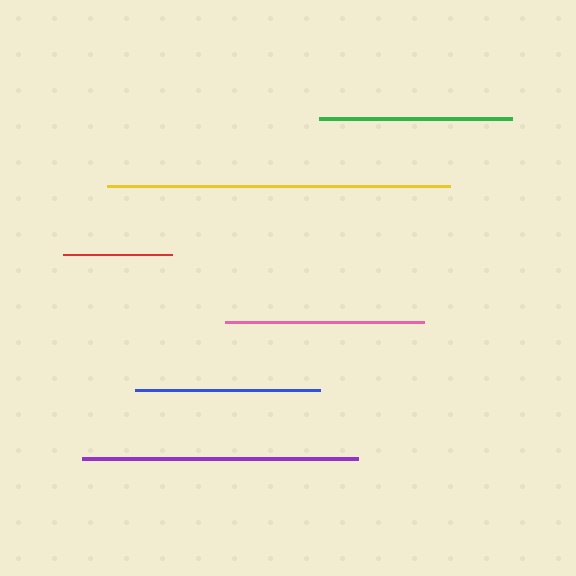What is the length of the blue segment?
The blue segment is approximately 185 pixels long.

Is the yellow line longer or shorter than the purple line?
The yellow line is longer than the purple line.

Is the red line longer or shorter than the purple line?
The purple line is longer than the red line.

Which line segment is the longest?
The yellow line is the longest at approximately 342 pixels.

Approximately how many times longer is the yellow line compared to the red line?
The yellow line is approximately 3.1 times the length of the red line.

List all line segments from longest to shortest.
From longest to shortest: yellow, purple, pink, green, blue, red.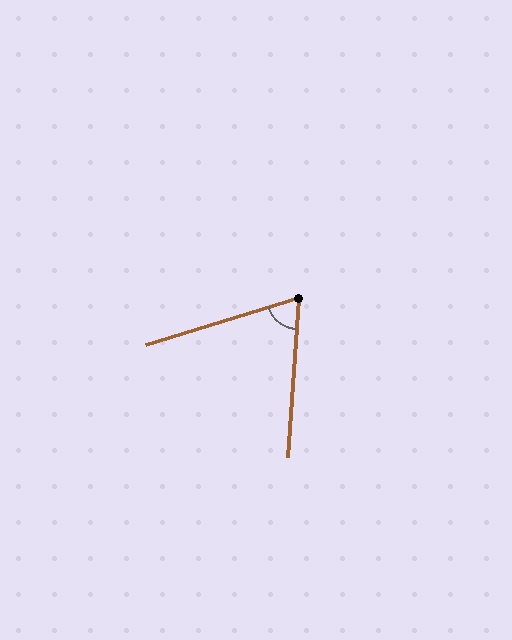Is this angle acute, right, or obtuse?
It is acute.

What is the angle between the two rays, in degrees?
Approximately 69 degrees.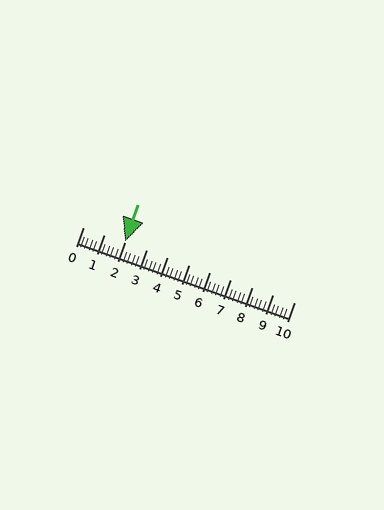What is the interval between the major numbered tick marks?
The major tick marks are spaced 1 units apart.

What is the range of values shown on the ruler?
The ruler shows values from 0 to 10.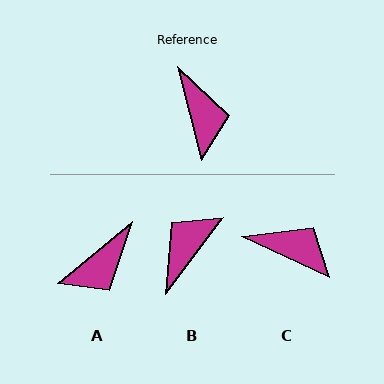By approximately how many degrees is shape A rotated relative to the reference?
Approximately 65 degrees clockwise.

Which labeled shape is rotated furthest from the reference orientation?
B, about 128 degrees away.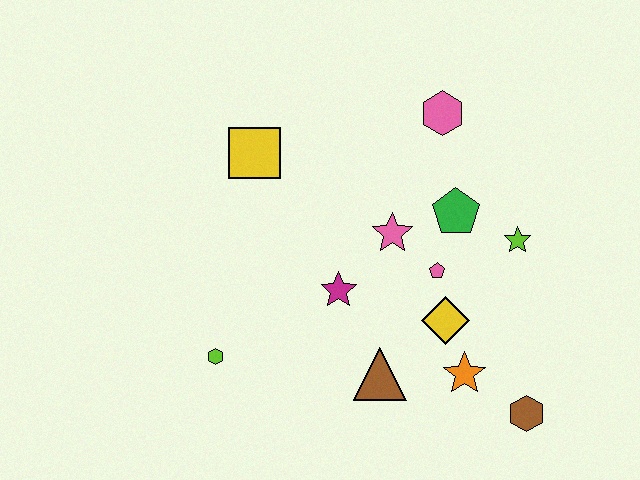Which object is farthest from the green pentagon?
The lime hexagon is farthest from the green pentagon.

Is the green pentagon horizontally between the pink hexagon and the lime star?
Yes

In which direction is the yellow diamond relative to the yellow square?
The yellow diamond is to the right of the yellow square.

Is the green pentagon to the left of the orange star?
Yes